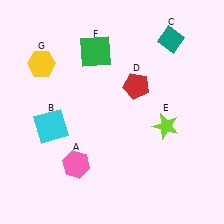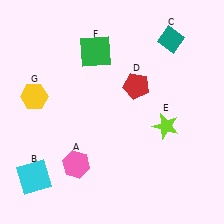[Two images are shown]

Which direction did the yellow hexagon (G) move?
The yellow hexagon (G) moved down.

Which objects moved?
The objects that moved are: the cyan square (B), the yellow hexagon (G).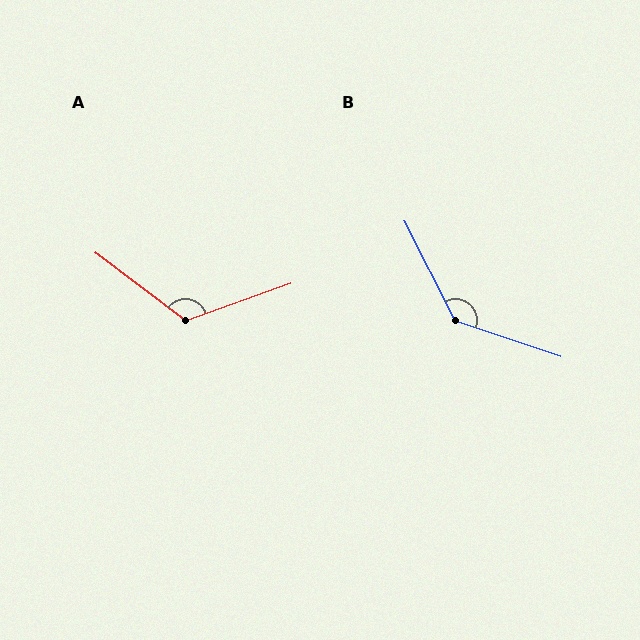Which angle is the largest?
B, at approximately 136 degrees.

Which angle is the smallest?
A, at approximately 123 degrees.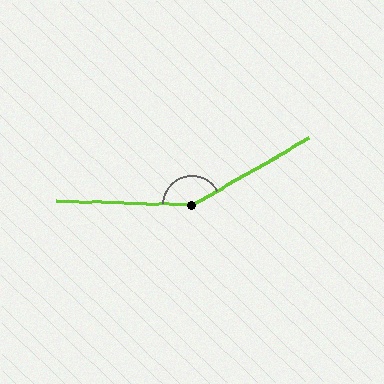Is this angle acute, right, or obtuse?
It is obtuse.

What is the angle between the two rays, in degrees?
Approximately 148 degrees.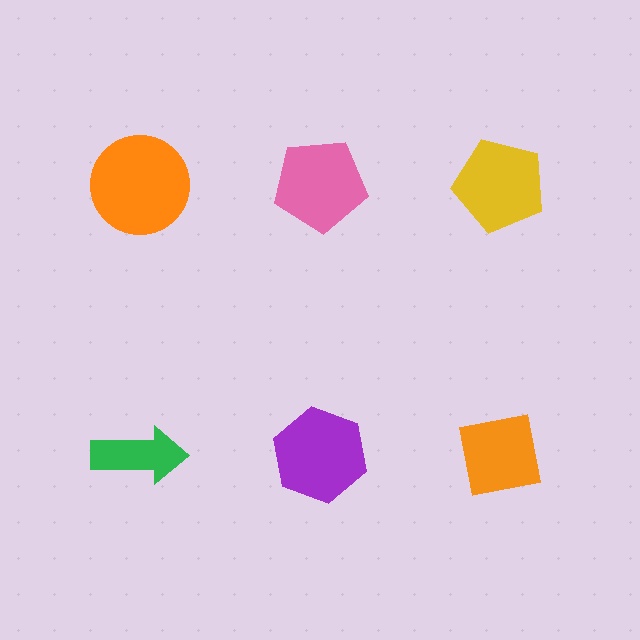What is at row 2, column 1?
A green arrow.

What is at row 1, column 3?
A yellow pentagon.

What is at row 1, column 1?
An orange circle.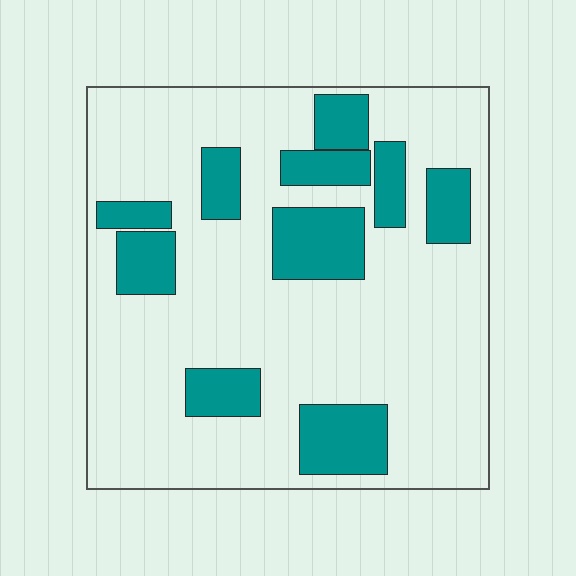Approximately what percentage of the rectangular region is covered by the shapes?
Approximately 25%.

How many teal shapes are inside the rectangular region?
10.